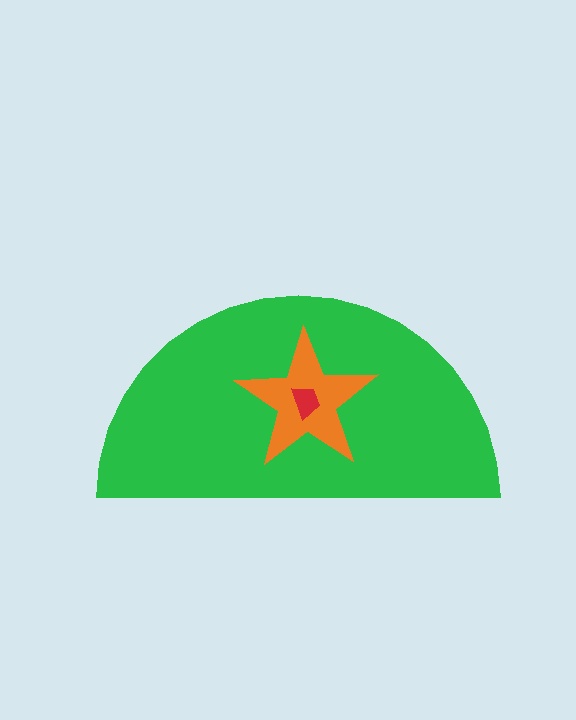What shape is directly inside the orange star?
The red trapezoid.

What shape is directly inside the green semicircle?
The orange star.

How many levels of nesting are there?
3.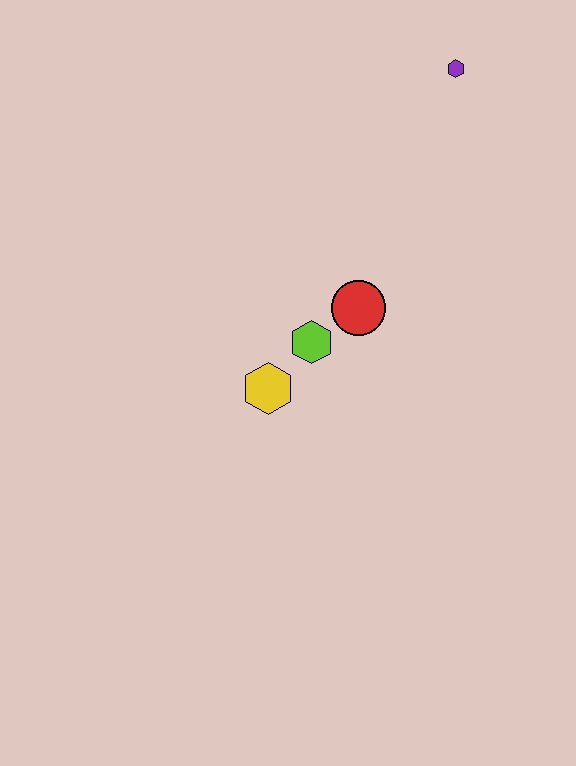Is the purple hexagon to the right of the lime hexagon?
Yes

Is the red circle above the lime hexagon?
Yes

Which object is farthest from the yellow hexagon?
The purple hexagon is farthest from the yellow hexagon.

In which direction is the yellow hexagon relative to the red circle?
The yellow hexagon is to the left of the red circle.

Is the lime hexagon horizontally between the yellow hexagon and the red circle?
Yes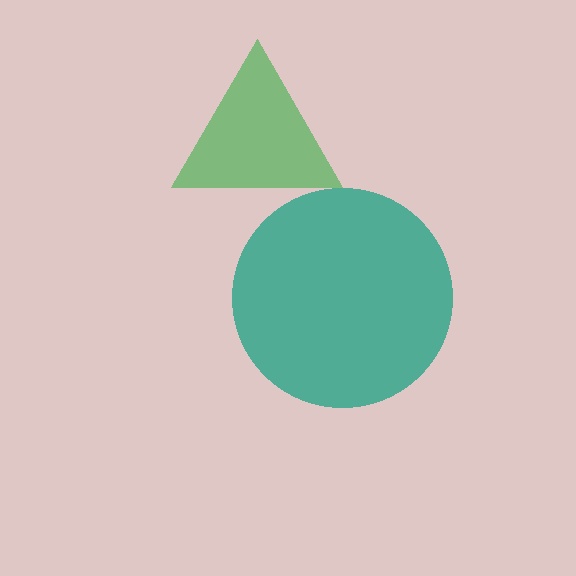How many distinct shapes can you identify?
There are 2 distinct shapes: a green triangle, a teal circle.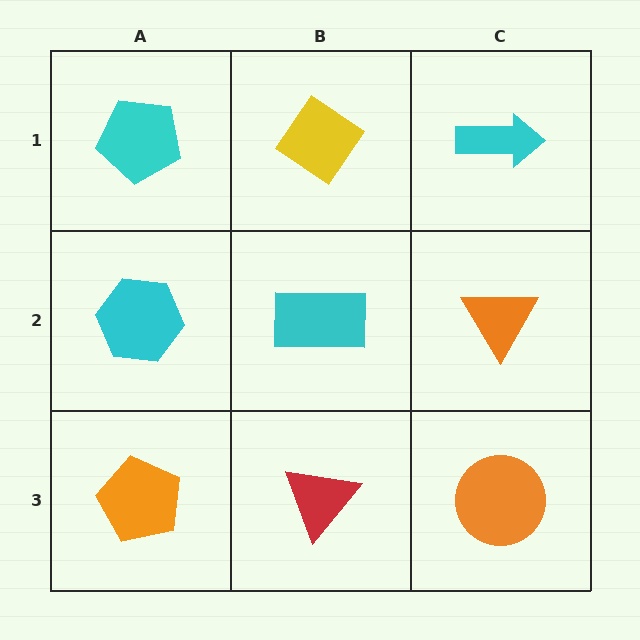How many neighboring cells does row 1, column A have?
2.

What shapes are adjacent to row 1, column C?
An orange triangle (row 2, column C), a yellow diamond (row 1, column B).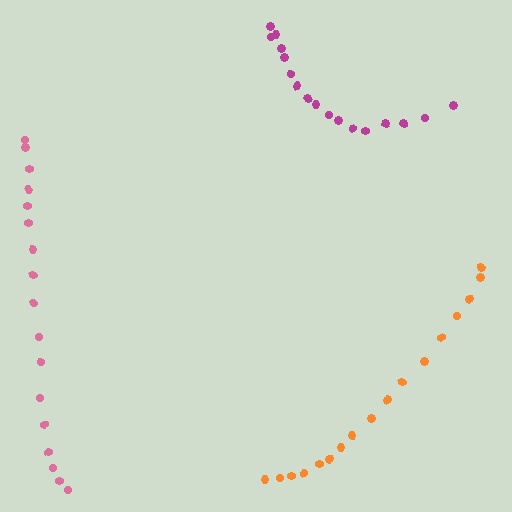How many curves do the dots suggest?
There are 3 distinct paths.